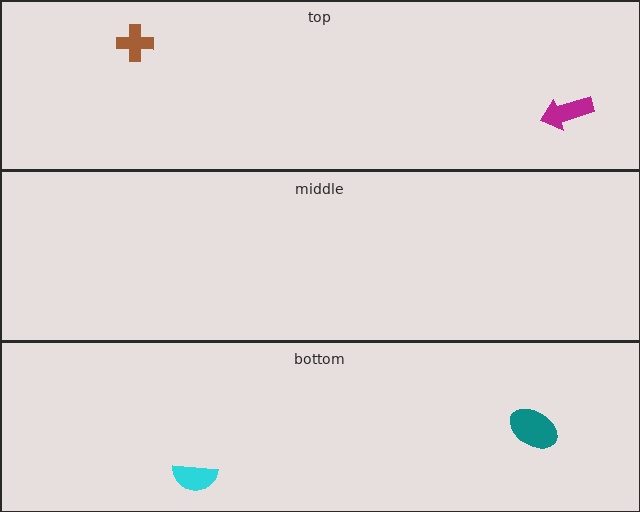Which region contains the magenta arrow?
The top region.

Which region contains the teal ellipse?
The bottom region.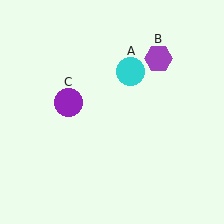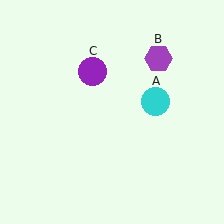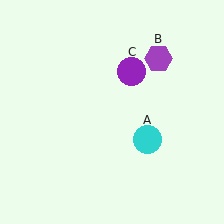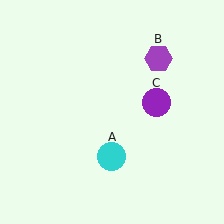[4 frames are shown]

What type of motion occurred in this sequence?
The cyan circle (object A), purple circle (object C) rotated clockwise around the center of the scene.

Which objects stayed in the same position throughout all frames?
Purple hexagon (object B) remained stationary.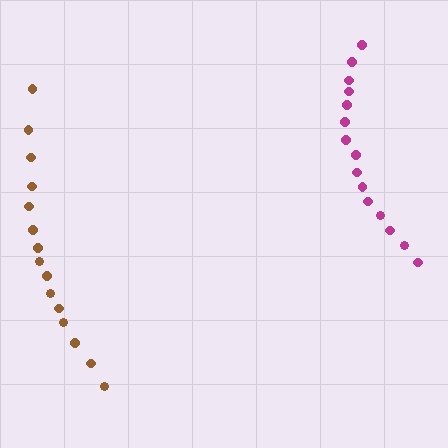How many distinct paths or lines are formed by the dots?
There are 2 distinct paths.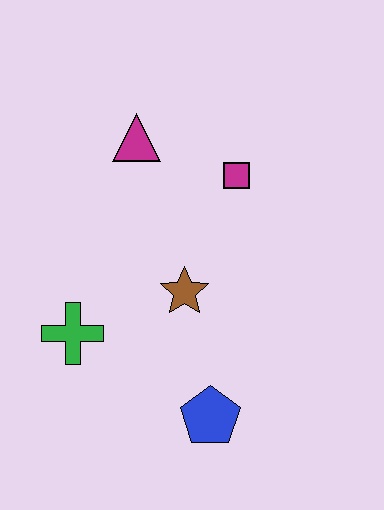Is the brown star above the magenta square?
No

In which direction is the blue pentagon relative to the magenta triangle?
The blue pentagon is below the magenta triangle.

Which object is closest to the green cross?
The brown star is closest to the green cross.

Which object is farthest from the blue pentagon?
The magenta triangle is farthest from the blue pentagon.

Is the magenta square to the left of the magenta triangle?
No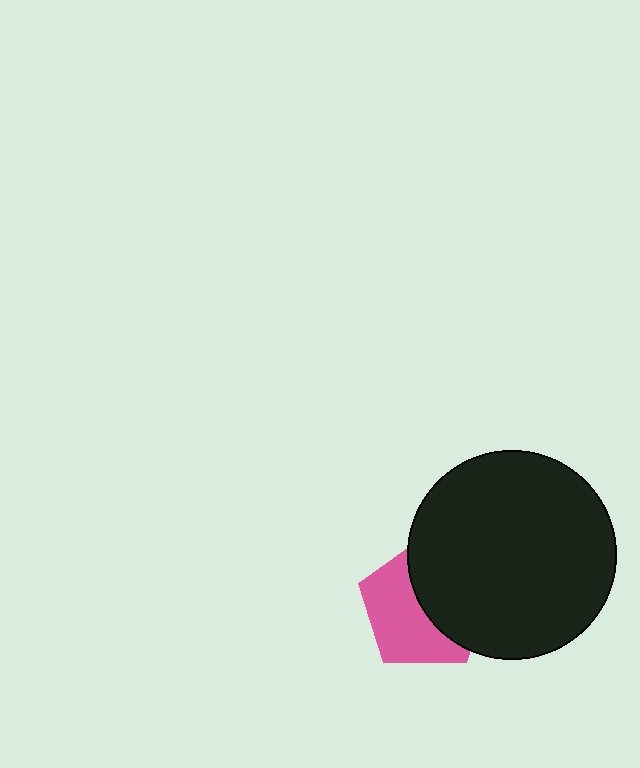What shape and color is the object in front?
The object in front is a black circle.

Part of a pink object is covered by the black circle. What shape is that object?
It is a pentagon.